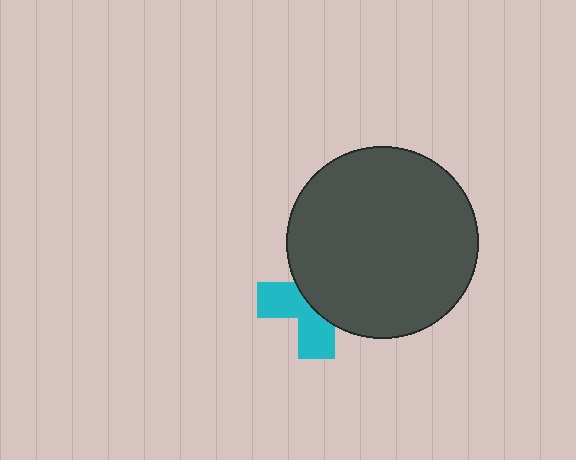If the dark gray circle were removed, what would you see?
You would see the complete cyan cross.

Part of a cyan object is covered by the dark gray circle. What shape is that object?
It is a cross.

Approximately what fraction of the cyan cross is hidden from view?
Roughly 56% of the cyan cross is hidden behind the dark gray circle.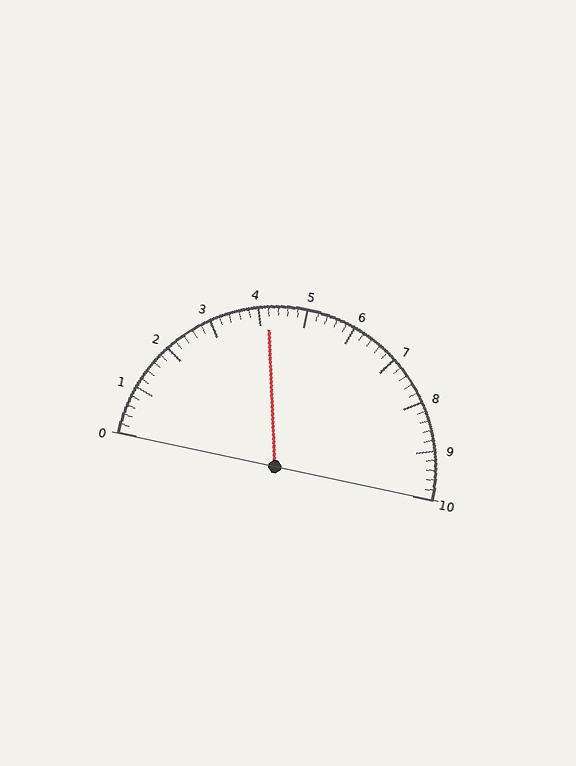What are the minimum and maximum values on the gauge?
The gauge ranges from 0 to 10.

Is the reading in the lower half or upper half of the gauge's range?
The reading is in the lower half of the range (0 to 10).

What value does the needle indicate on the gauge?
The needle indicates approximately 4.2.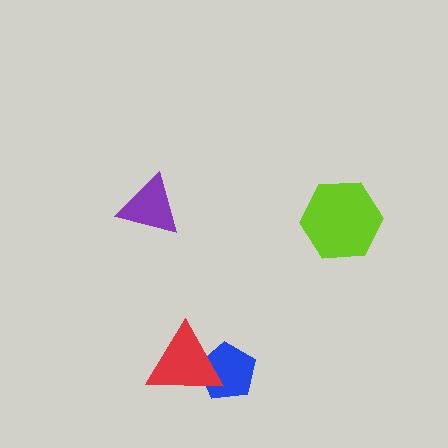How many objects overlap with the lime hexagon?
0 objects overlap with the lime hexagon.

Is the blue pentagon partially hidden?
Yes, it is partially covered by another shape.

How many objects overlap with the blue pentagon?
1 object overlaps with the blue pentagon.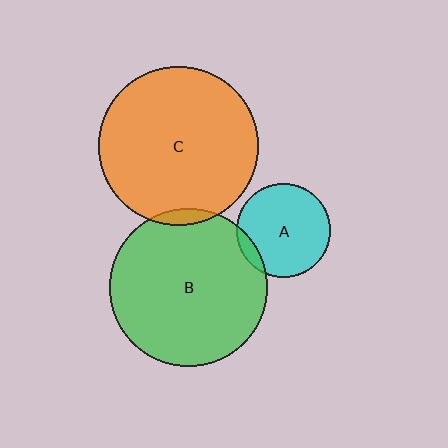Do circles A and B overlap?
Yes.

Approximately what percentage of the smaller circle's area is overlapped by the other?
Approximately 10%.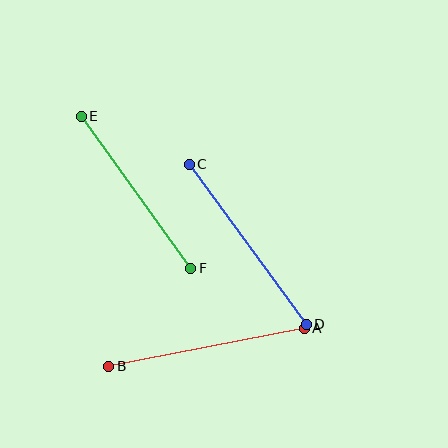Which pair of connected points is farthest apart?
Points A and B are farthest apart.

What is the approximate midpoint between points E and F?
The midpoint is at approximately (136, 192) pixels.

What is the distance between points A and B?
The distance is approximately 199 pixels.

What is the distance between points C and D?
The distance is approximately 198 pixels.